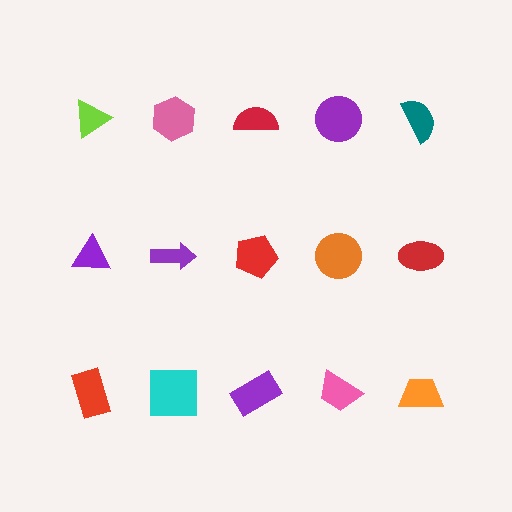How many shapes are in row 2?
5 shapes.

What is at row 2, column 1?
A purple triangle.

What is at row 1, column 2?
A pink hexagon.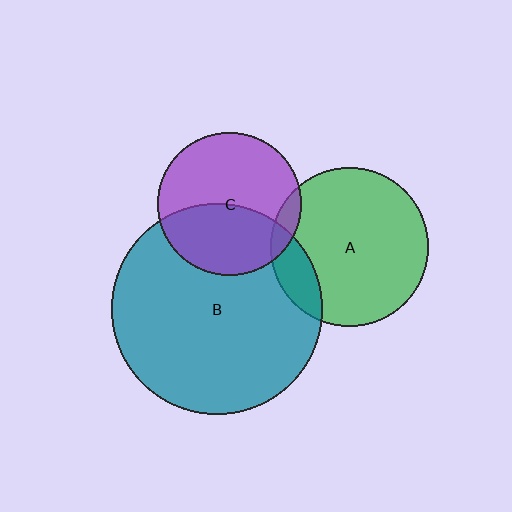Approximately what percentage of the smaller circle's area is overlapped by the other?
Approximately 15%.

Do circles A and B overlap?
Yes.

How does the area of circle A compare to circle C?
Approximately 1.2 times.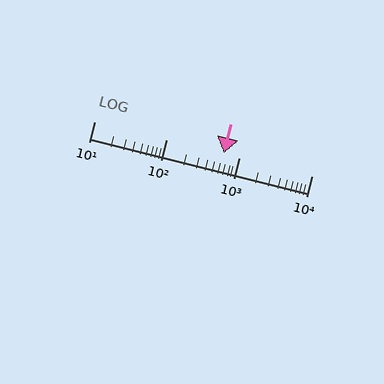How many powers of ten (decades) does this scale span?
The scale spans 3 decades, from 10 to 10000.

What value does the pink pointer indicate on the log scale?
The pointer indicates approximately 610.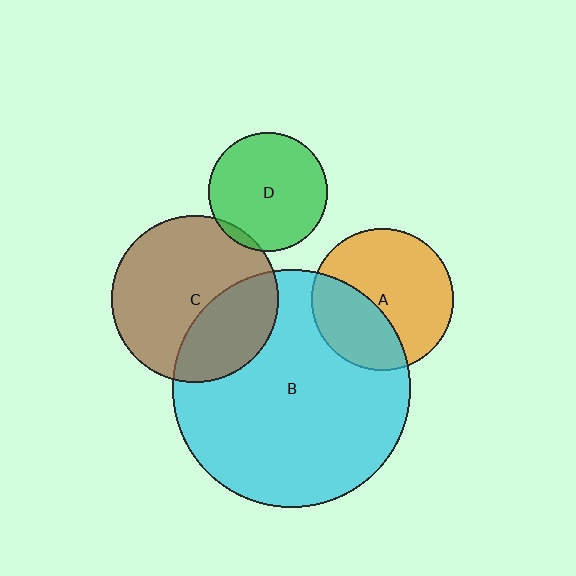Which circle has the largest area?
Circle B (cyan).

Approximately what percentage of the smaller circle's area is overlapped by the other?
Approximately 35%.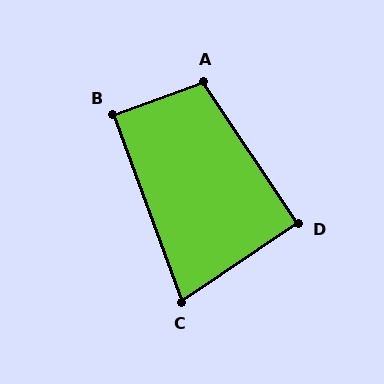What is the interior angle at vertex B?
Approximately 90 degrees (approximately right).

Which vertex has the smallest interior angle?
C, at approximately 76 degrees.